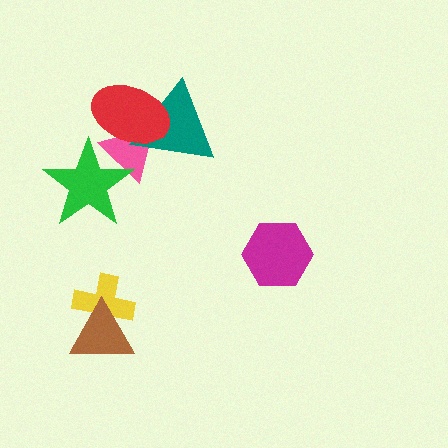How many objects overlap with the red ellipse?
2 objects overlap with the red ellipse.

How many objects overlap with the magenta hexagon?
0 objects overlap with the magenta hexagon.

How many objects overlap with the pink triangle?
3 objects overlap with the pink triangle.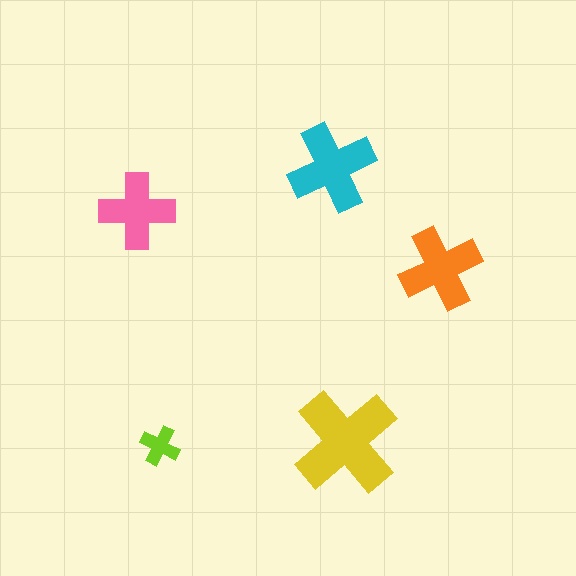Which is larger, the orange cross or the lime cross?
The orange one.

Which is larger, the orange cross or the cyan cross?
The cyan one.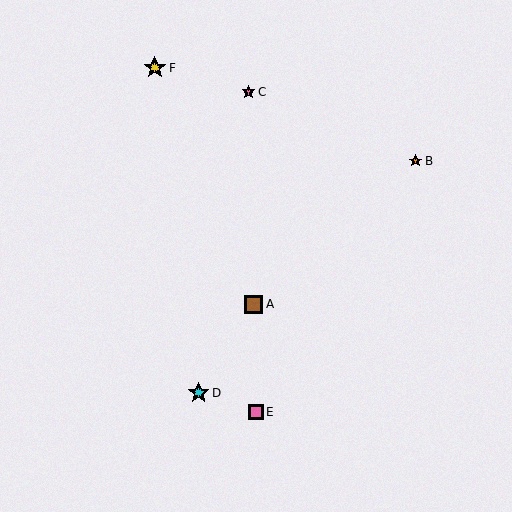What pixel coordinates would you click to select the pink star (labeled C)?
Click at (249, 92) to select the pink star C.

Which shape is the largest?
The yellow star (labeled F) is the largest.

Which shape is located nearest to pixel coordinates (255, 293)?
The brown square (labeled A) at (254, 304) is nearest to that location.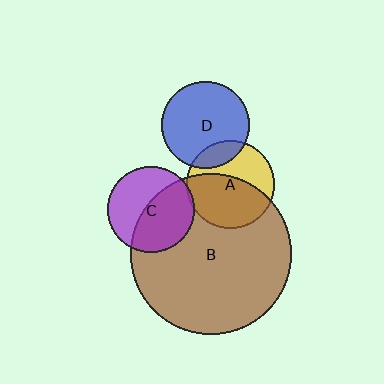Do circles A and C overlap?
Yes.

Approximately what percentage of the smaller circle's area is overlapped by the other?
Approximately 5%.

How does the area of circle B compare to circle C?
Approximately 3.4 times.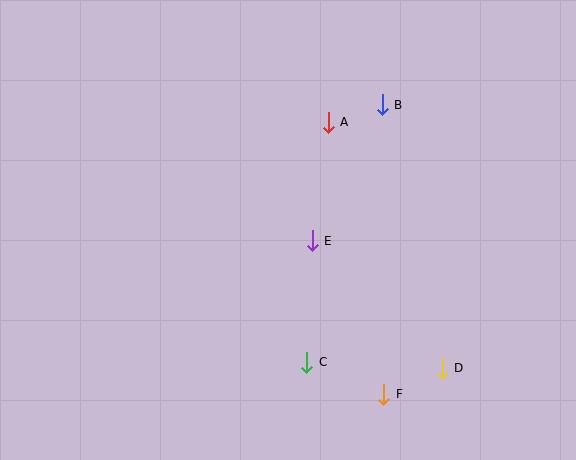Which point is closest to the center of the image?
Point E at (312, 241) is closest to the center.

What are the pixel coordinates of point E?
Point E is at (312, 241).